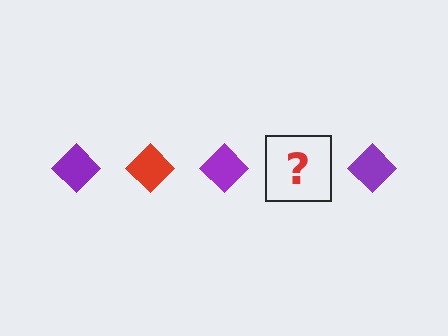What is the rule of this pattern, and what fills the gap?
The rule is that the pattern cycles through purple, red diamonds. The gap should be filled with a red diamond.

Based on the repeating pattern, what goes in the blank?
The blank should be a red diamond.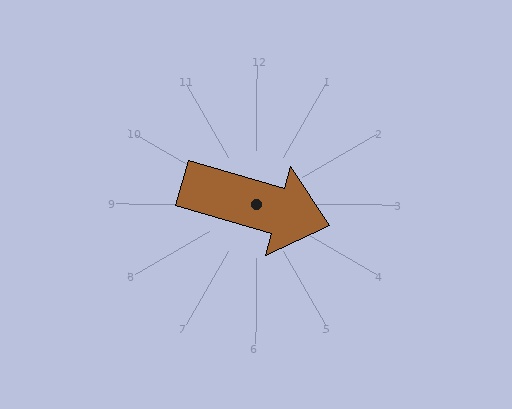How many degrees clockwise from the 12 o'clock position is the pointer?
Approximately 106 degrees.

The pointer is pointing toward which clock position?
Roughly 4 o'clock.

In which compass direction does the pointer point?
East.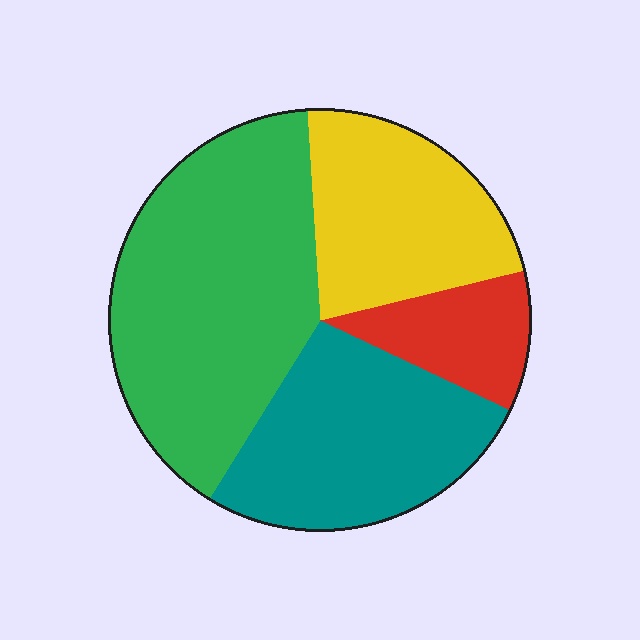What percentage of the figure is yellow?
Yellow covers roughly 20% of the figure.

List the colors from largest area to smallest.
From largest to smallest: green, teal, yellow, red.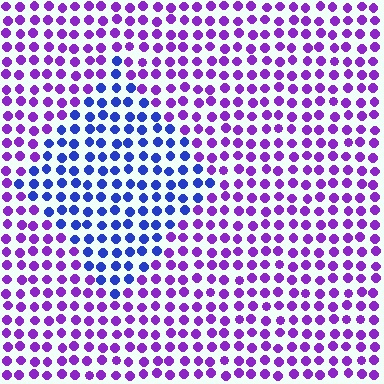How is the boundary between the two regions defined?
The boundary is defined purely by a slight shift in hue (about 47 degrees). Spacing, size, and orientation are identical on both sides.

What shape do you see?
I see a diamond.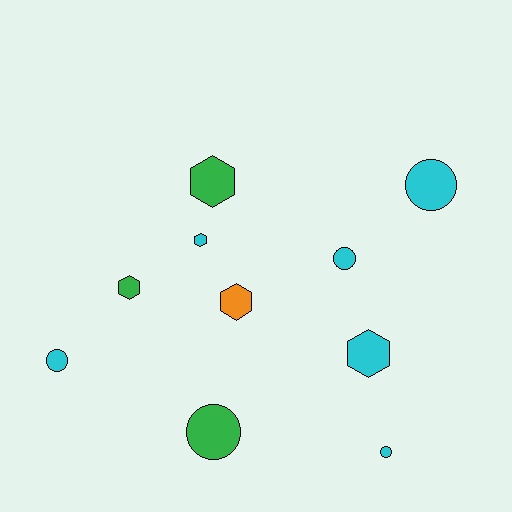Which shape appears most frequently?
Circle, with 5 objects.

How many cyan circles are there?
There are 4 cyan circles.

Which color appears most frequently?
Cyan, with 6 objects.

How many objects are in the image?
There are 10 objects.